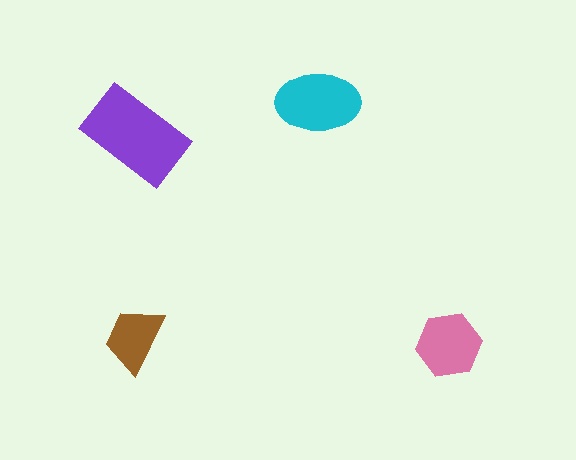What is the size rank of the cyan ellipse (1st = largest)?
2nd.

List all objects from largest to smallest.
The purple rectangle, the cyan ellipse, the pink hexagon, the brown trapezoid.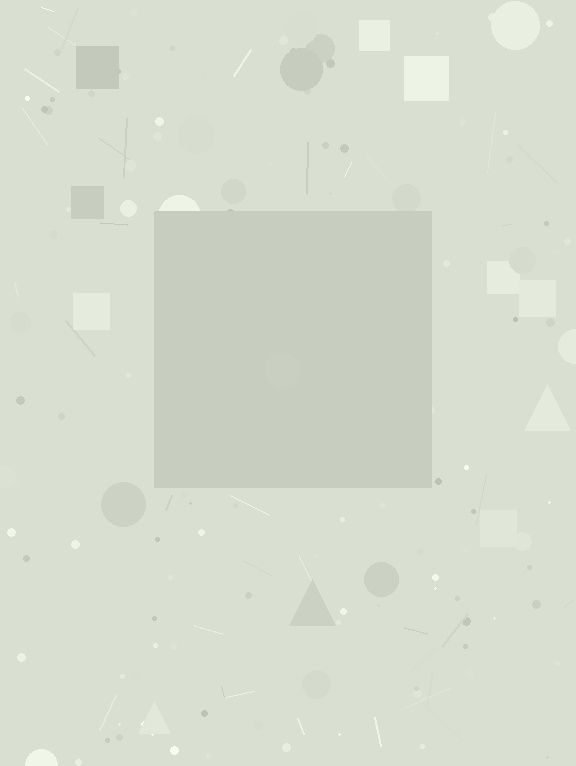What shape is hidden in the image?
A square is hidden in the image.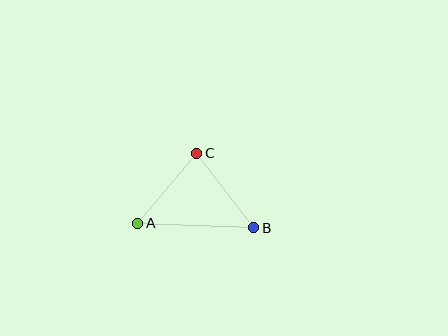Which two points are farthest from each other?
Points A and B are farthest from each other.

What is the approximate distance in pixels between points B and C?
The distance between B and C is approximately 94 pixels.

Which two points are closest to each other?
Points A and C are closest to each other.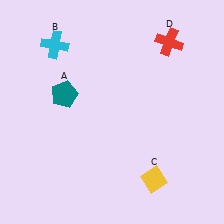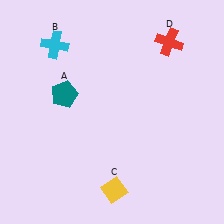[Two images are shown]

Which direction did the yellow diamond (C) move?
The yellow diamond (C) moved left.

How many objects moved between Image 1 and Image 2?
1 object moved between the two images.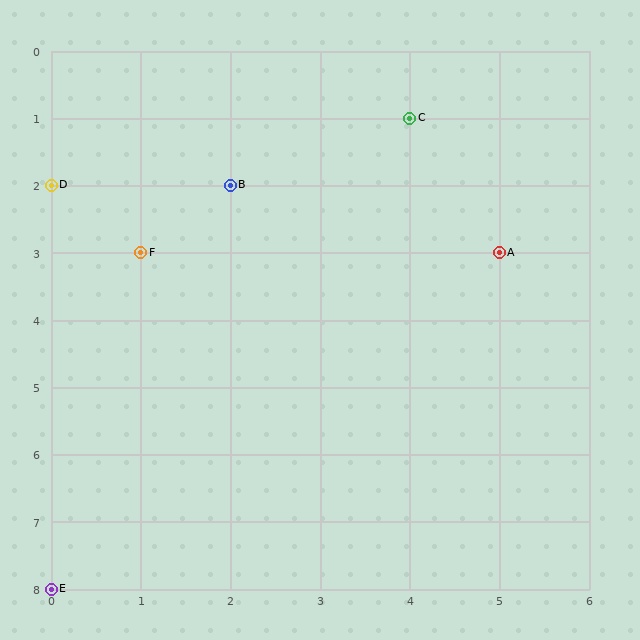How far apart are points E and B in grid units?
Points E and B are 2 columns and 6 rows apart (about 6.3 grid units diagonally).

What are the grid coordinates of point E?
Point E is at grid coordinates (0, 8).